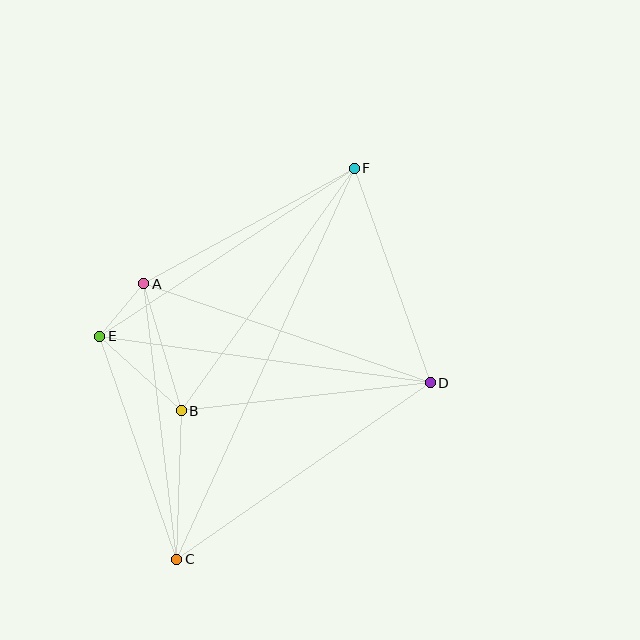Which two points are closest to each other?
Points A and E are closest to each other.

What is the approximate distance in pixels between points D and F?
The distance between D and F is approximately 228 pixels.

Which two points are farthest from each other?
Points C and F are farthest from each other.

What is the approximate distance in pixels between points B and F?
The distance between B and F is approximately 298 pixels.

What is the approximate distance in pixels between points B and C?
The distance between B and C is approximately 148 pixels.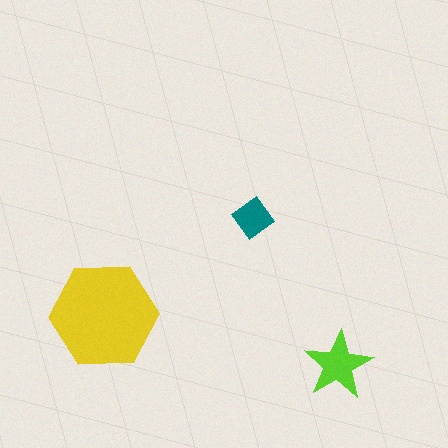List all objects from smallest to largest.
The teal diamond, the lime star, the yellow hexagon.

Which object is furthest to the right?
The lime star is rightmost.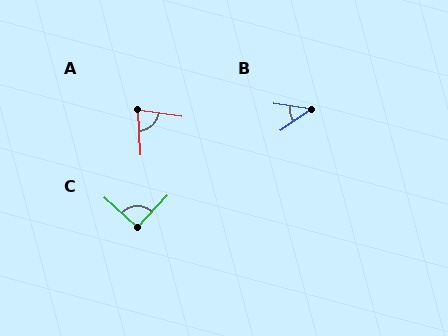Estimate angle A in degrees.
Approximately 79 degrees.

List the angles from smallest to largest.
B (44°), A (79°), C (92°).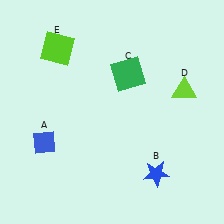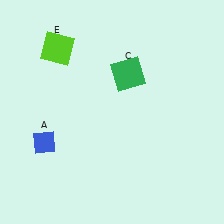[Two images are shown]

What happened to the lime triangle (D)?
The lime triangle (D) was removed in Image 2. It was in the top-right area of Image 1.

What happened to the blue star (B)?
The blue star (B) was removed in Image 2. It was in the bottom-right area of Image 1.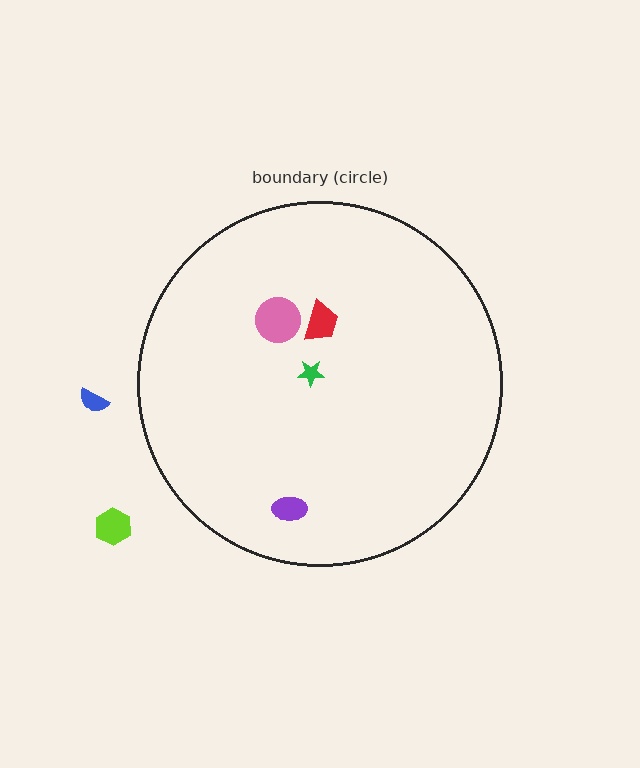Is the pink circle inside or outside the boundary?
Inside.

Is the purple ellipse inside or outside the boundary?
Inside.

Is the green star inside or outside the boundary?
Inside.